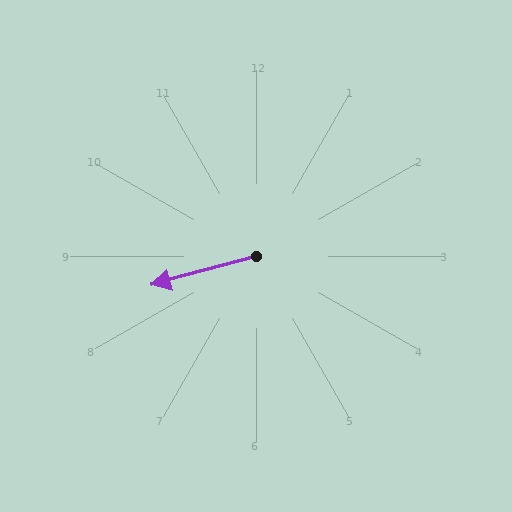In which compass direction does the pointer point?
West.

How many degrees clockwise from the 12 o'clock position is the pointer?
Approximately 255 degrees.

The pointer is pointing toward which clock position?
Roughly 8 o'clock.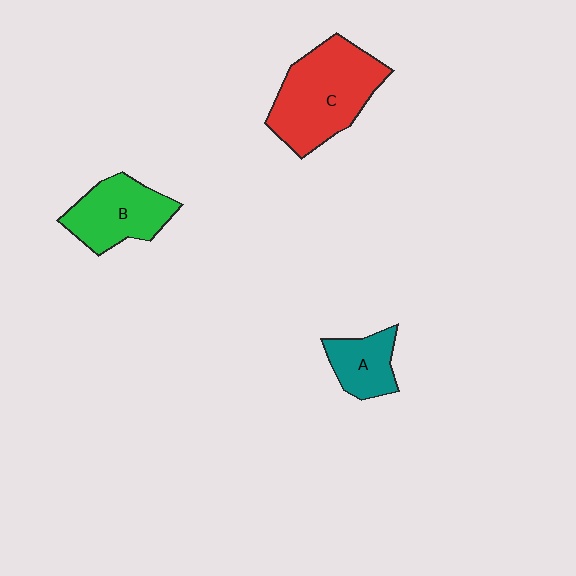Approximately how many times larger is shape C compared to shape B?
Approximately 1.5 times.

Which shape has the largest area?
Shape C (red).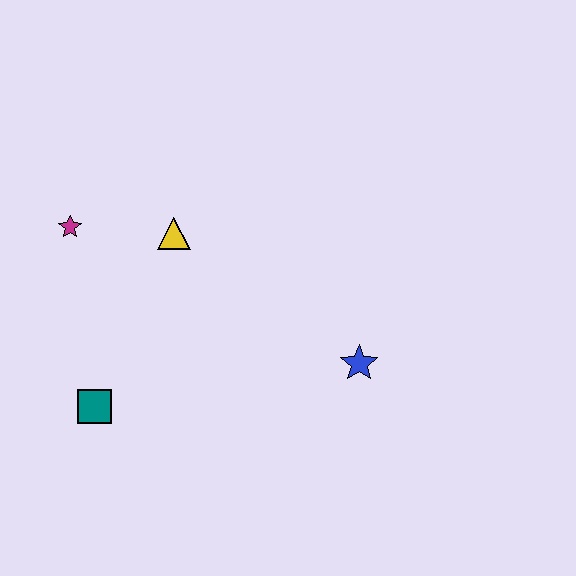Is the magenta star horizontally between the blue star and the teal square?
No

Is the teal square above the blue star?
No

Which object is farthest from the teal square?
The blue star is farthest from the teal square.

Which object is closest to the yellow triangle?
The magenta star is closest to the yellow triangle.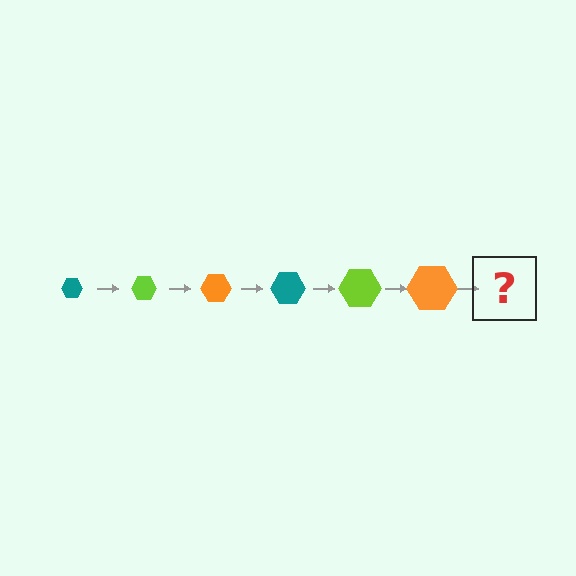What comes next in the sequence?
The next element should be a teal hexagon, larger than the previous one.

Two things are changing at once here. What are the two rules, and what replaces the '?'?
The two rules are that the hexagon grows larger each step and the color cycles through teal, lime, and orange. The '?' should be a teal hexagon, larger than the previous one.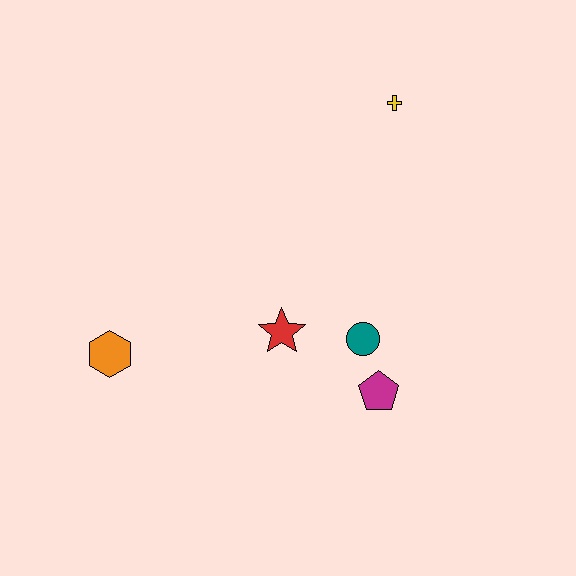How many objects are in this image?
There are 5 objects.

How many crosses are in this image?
There is 1 cross.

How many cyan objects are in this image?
There are no cyan objects.